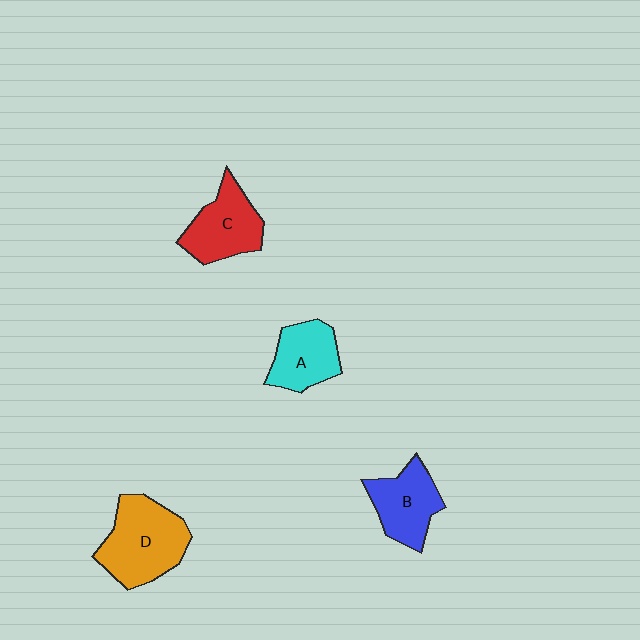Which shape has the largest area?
Shape D (orange).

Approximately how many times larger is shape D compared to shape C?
Approximately 1.3 times.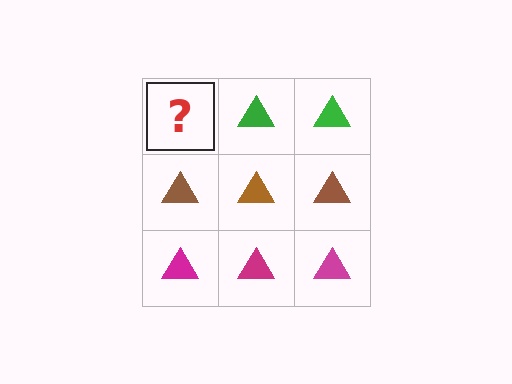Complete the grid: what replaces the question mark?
The question mark should be replaced with a green triangle.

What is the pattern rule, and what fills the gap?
The rule is that each row has a consistent color. The gap should be filled with a green triangle.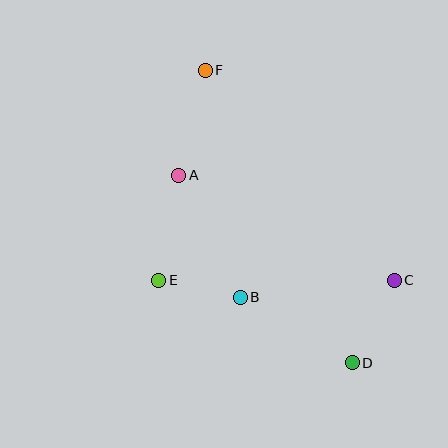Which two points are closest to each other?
Points B and E are closest to each other.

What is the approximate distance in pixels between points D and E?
The distance between D and E is approximately 210 pixels.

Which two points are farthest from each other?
Points D and F are farthest from each other.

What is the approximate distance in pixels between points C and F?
The distance between C and F is approximately 283 pixels.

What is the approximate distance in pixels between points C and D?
The distance between C and D is approximately 92 pixels.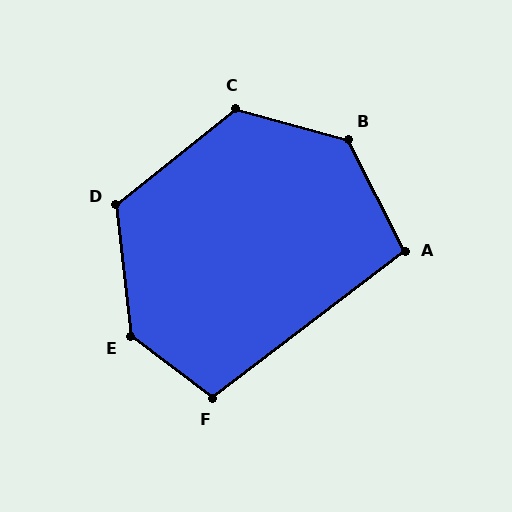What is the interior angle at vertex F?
Approximately 105 degrees (obtuse).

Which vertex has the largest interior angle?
E, at approximately 133 degrees.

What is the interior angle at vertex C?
Approximately 126 degrees (obtuse).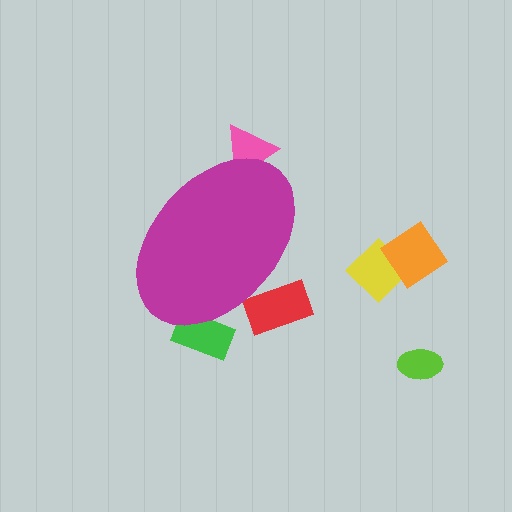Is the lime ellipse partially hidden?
No, the lime ellipse is fully visible.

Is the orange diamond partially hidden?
No, the orange diamond is fully visible.